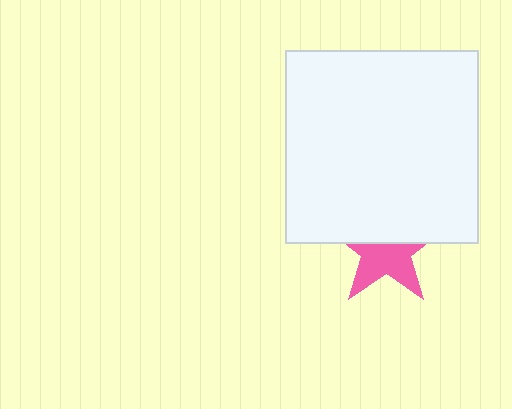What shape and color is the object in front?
The object in front is a white square.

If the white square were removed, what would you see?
You would see the complete pink star.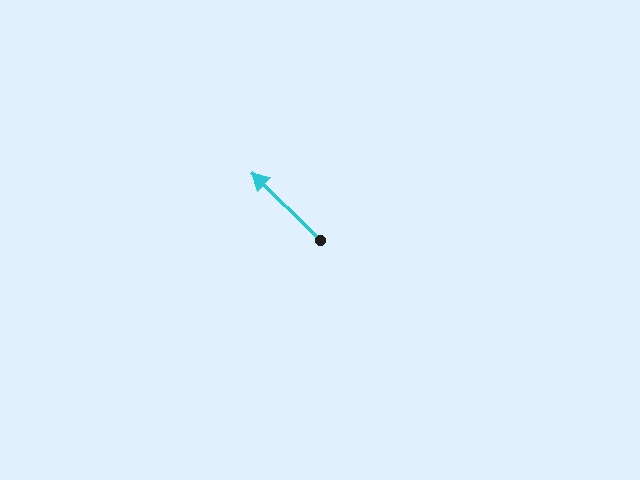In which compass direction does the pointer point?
Northwest.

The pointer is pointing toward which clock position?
Roughly 10 o'clock.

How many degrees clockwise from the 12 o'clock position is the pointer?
Approximately 315 degrees.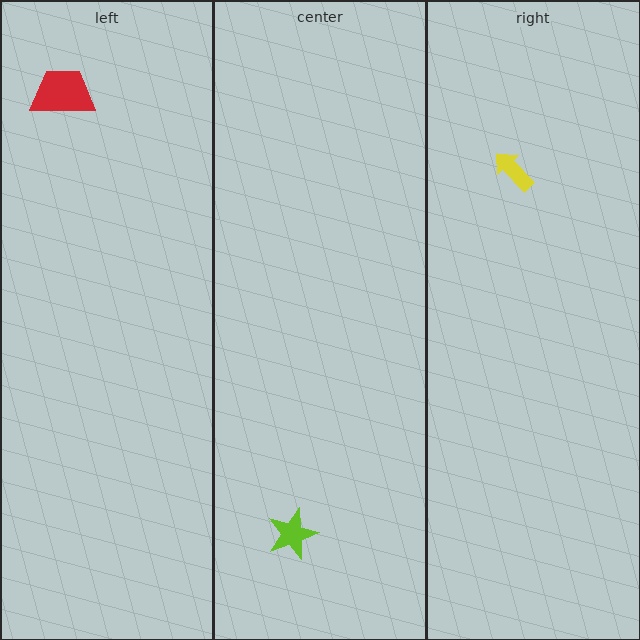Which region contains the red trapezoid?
The left region.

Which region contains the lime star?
The center region.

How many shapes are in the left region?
1.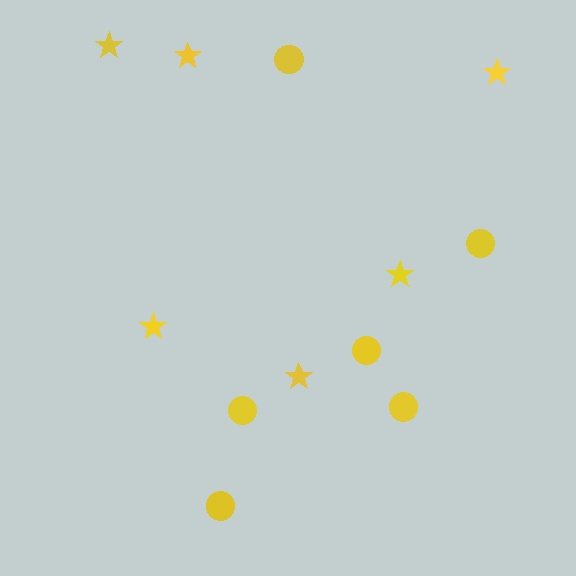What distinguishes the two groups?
There are 2 groups: one group of stars (6) and one group of circles (6).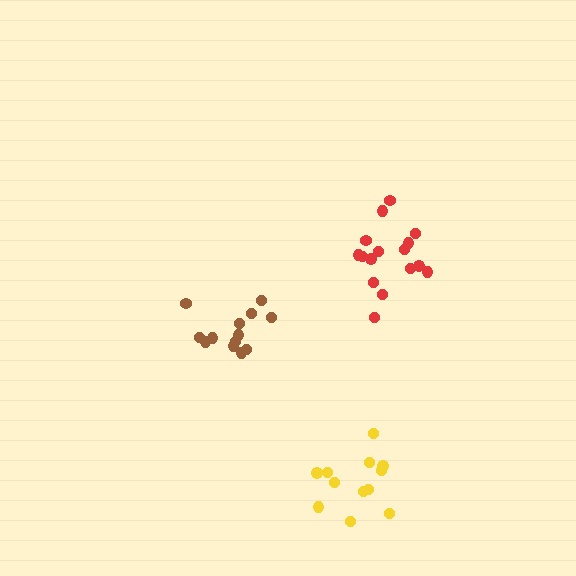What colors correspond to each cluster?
The clusters are colored: brown, red, yellow.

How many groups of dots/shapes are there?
There are 3 groups.